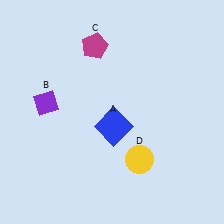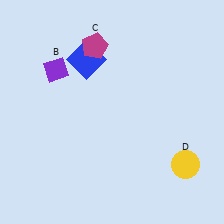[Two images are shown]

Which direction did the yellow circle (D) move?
The yellow circle (D) moved right.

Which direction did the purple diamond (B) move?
The purple diamond (B) moved up.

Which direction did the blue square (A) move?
The blue square (A) moved up.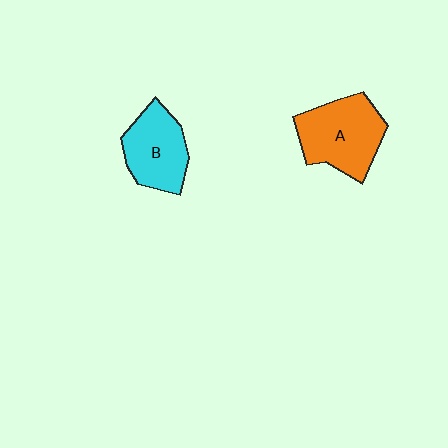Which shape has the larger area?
Shape A (orange).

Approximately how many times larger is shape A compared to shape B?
Approximately 1.2 times.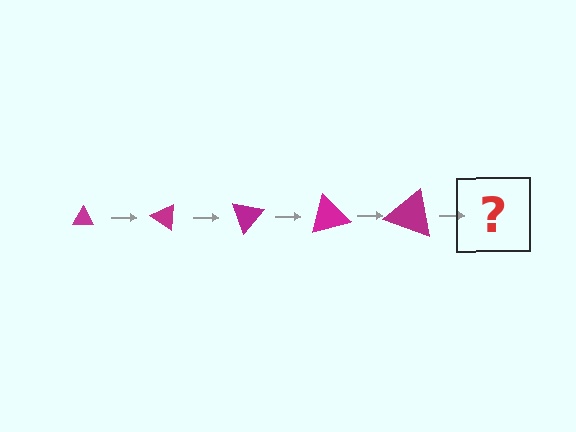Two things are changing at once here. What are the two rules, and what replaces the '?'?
The two rules are that the triangle grows larger each step and it rotates 35 degrees each step. The '?' should be a triangle, larger than the previous one and rotated 175 degrees from the start.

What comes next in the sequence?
The next element should be a triangle, larger than the previous one and rotated 175 degrees from the start.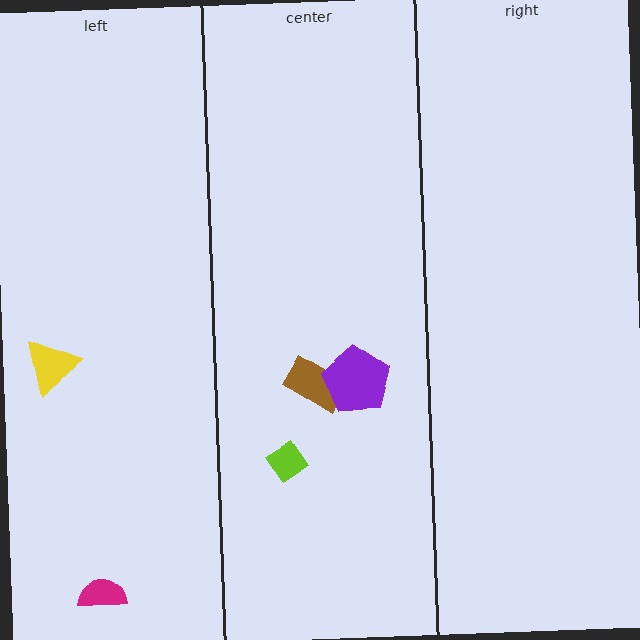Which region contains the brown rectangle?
The center region.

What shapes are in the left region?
The yellow triangle, the magenta semicircle.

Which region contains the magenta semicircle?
The left region.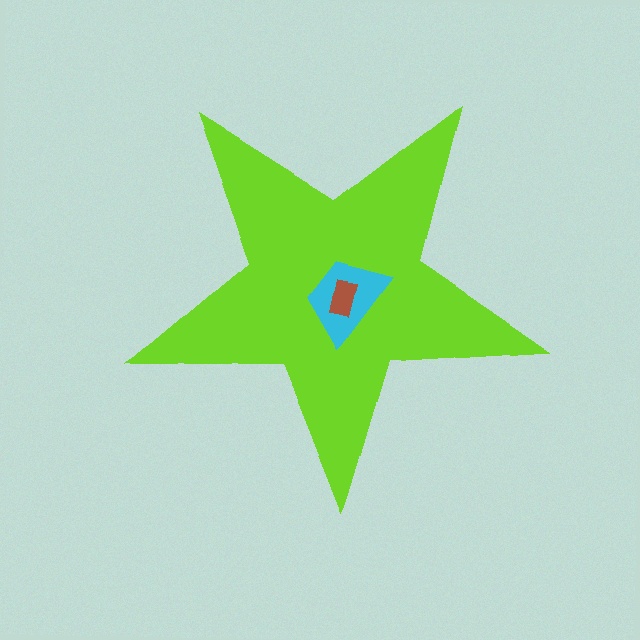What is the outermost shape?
The lime star.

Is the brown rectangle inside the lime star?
Yes.